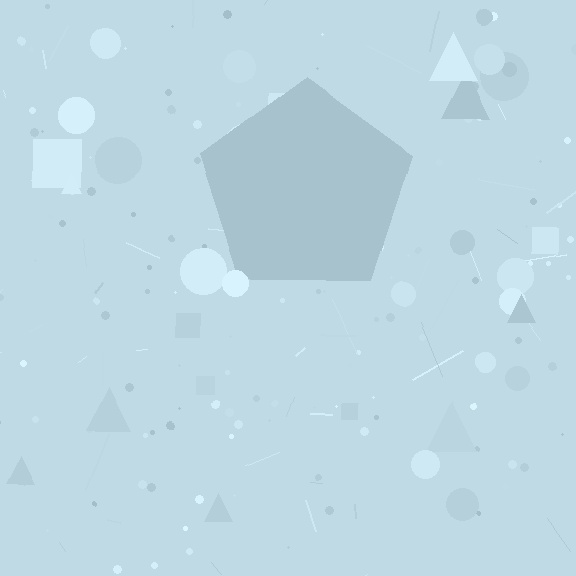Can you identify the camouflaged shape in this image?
The camouflaged shape is a pentagon.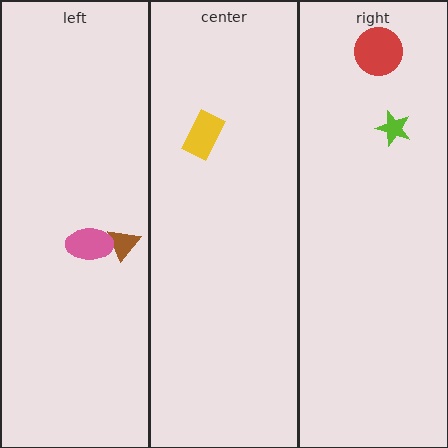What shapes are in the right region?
The lime star, the red circle.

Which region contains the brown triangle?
The left region.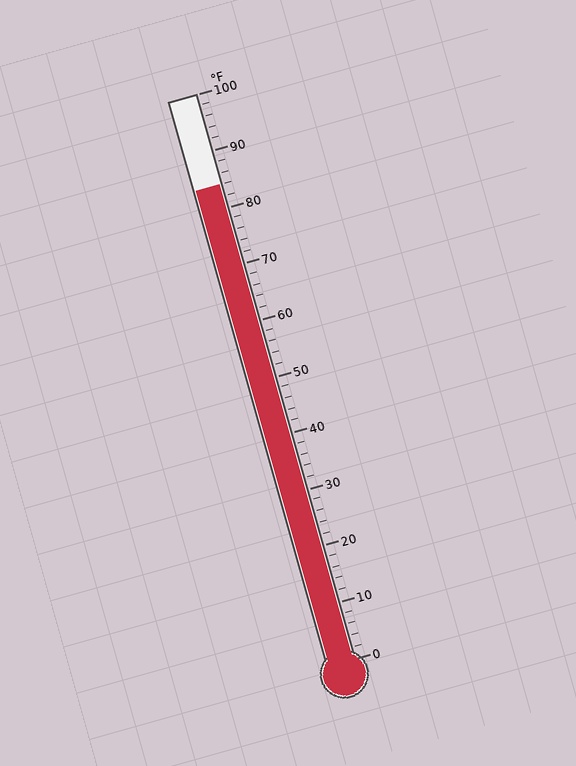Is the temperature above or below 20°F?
The temperature is above 20°F.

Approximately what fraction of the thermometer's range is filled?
The thermometer is filled to approximately 85% of its range.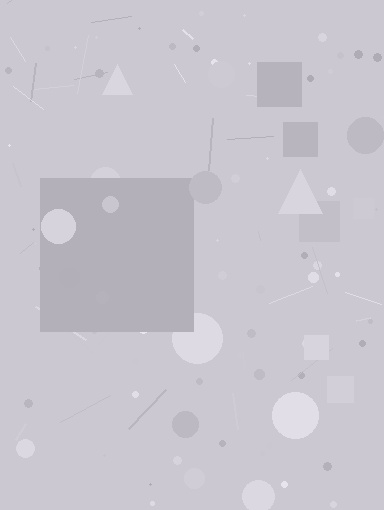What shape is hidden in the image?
A square is hidden in the image.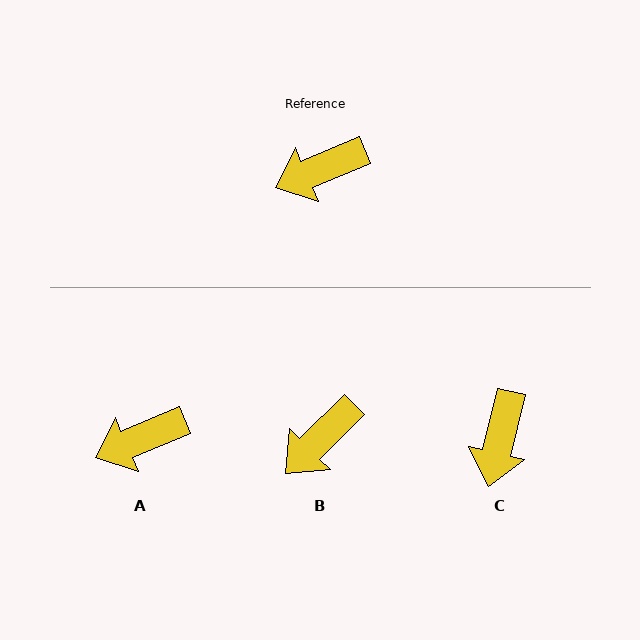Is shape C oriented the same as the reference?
No, it is off by about 53 degrees.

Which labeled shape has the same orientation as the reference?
A.